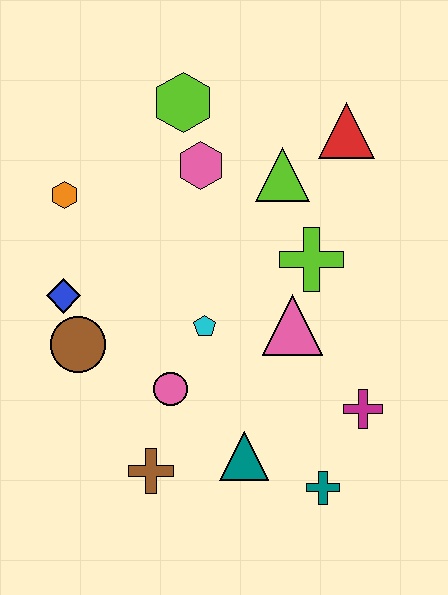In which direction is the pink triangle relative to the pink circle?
The pink triangle is to the right of the pink circle.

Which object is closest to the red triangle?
The lime triangle is closest to the red triangle.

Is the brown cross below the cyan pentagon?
Yes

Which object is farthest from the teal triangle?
The lime hexagon is farthest from the teal triangle.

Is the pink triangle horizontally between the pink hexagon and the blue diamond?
No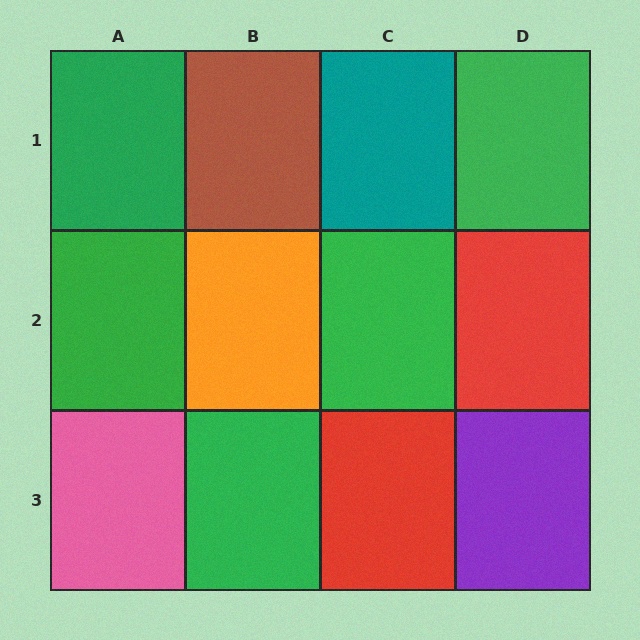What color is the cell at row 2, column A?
Green.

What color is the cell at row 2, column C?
Green.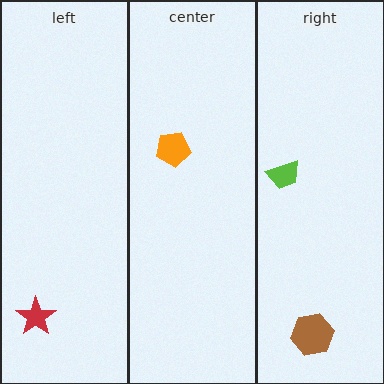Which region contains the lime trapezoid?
The right region.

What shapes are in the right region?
The brown hexagon, the lime trapezoid.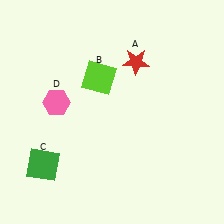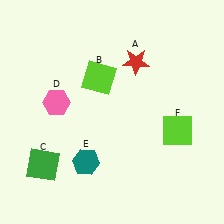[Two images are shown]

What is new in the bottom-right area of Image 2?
A lime square (F) was added in the bottom-right area of Image 2.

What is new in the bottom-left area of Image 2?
A teal hexagon (E) was added in the bottom-left area of Image 2.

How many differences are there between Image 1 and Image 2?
There are 2 differences between the two images.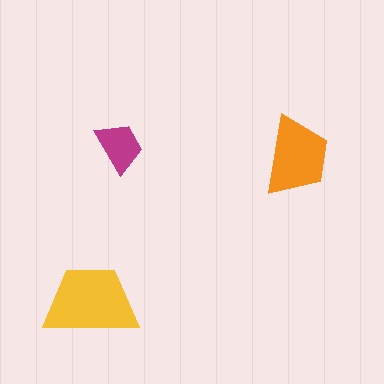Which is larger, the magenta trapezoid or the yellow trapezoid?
The yellow one.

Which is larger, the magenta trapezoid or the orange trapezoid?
The orange one.